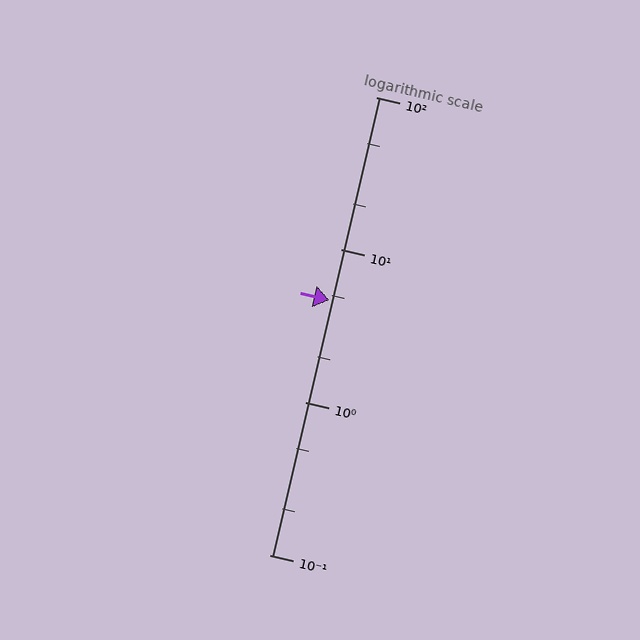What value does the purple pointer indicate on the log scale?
The pointer indicates approximately 4.7.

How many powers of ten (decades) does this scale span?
The scale spans 3 decades, from 0.1 to 100.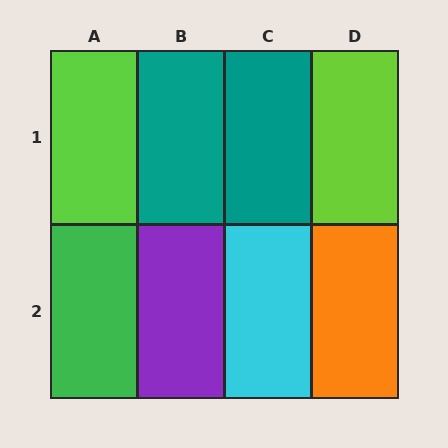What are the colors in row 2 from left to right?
Green, purple, cyan, orange.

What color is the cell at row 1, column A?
Lime.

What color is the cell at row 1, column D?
Lime.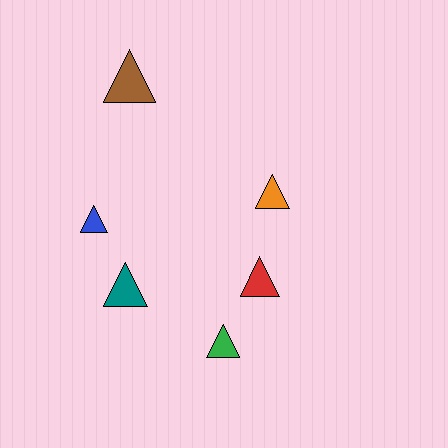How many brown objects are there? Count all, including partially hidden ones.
There is 1 brown object.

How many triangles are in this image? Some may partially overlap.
There are 6 triangles.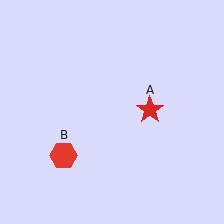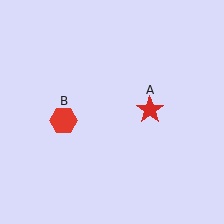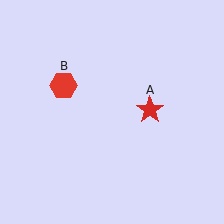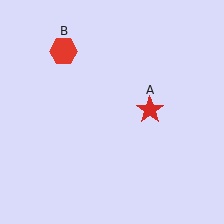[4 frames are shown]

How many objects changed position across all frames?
1 object changed position: red hexagon (object B).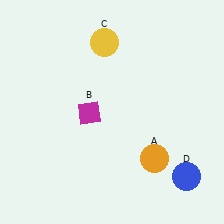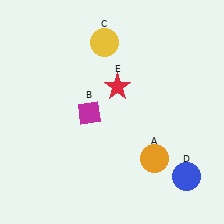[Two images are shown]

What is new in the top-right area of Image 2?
A red star (E) was added in the top-right area of Image 2.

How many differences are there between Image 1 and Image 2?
There is 1 difference between the two images.